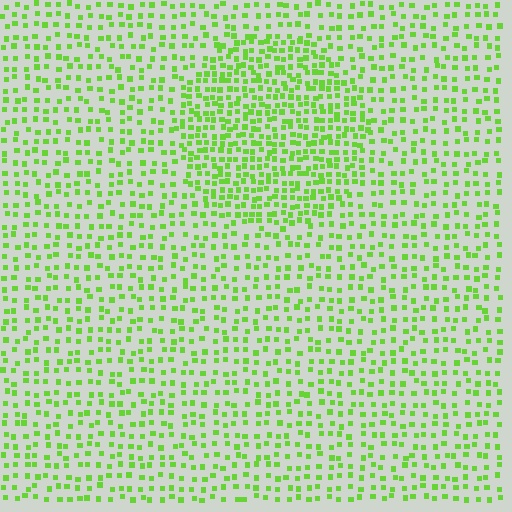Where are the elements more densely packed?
The elements are more densely packed inside the circle boundary.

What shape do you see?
I see a circle.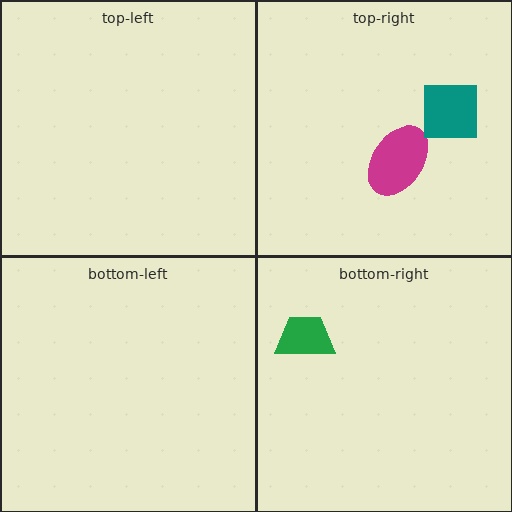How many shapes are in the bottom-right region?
1.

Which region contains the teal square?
The top-right region.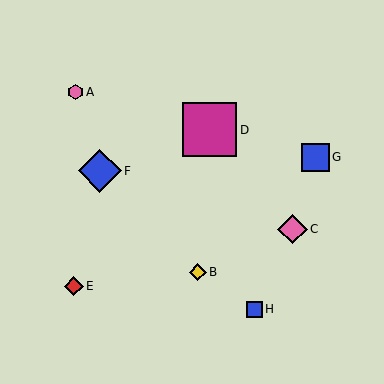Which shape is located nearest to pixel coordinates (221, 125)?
The magenta square (labeled D) at (209, 130) is nearest to that location.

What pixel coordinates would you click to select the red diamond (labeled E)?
Click at (74, 286) to select the red diamond E.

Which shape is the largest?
The magenta square (labeled D) is the largest.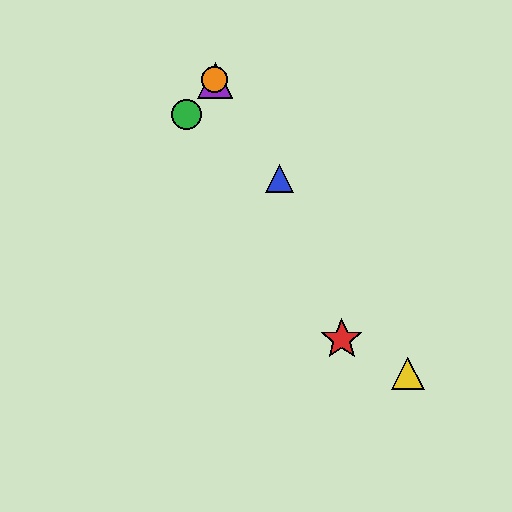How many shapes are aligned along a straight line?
4 shapes (the blue triangle, the yellow triangle, the purple triangle, the orange circle) are aligned along a straight line.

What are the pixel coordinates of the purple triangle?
The purple triangle is at (215, 81).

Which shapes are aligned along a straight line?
The blue triangle, the yellow triangle, the purple triangle, the orange circle are aligned along a straight line.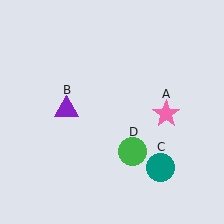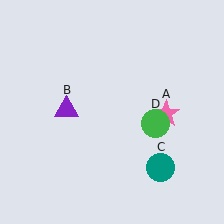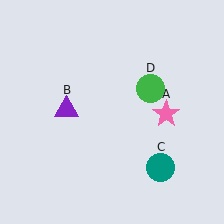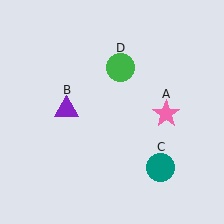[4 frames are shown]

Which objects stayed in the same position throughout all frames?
Pink star (object A) and purple triangle (object B) and teal circle (object C) remained stationary.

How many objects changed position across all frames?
1 object changed position: green circle (object D).